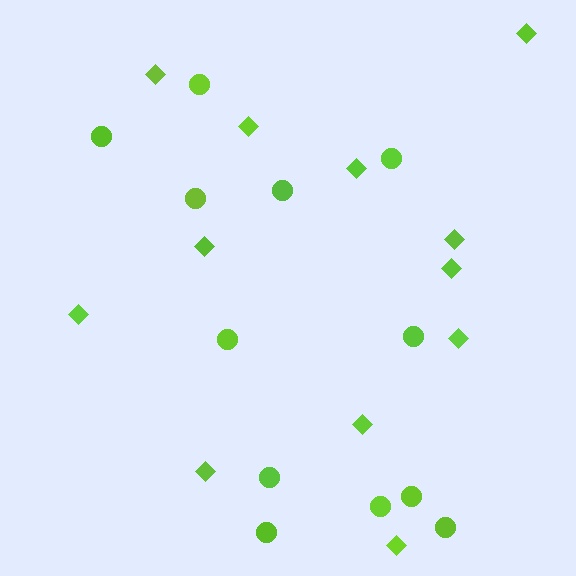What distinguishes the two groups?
There are 2 groups: one group of diamonds (12) and one group of circles (12).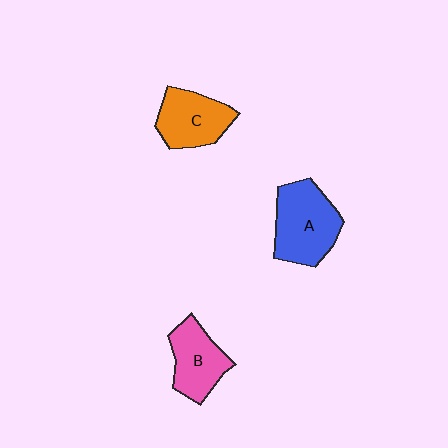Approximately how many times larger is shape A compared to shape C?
Approximately 1.3 times.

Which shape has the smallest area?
Shape B (pink).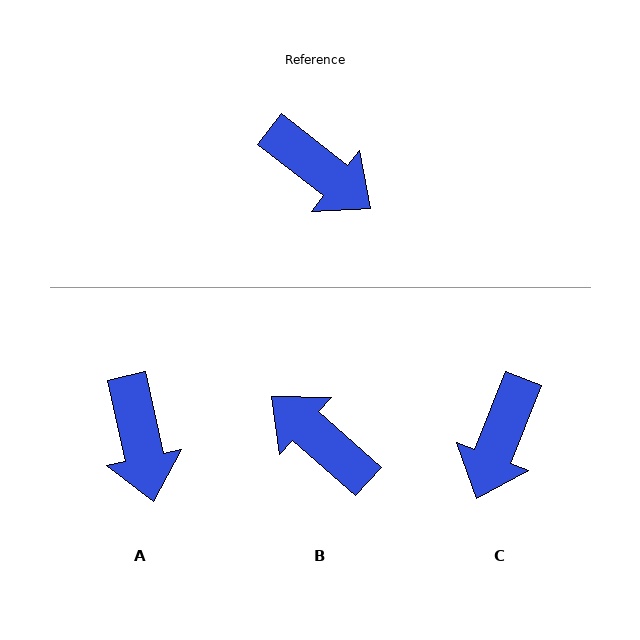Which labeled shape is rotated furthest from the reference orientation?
B, about 177 degrees away.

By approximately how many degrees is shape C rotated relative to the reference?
Approximately 73 degrees clockwise.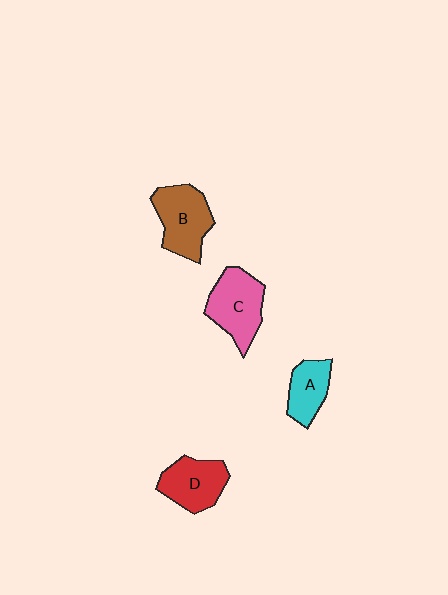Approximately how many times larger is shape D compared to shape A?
Approximately 1.3 times.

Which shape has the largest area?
Shape C (pink).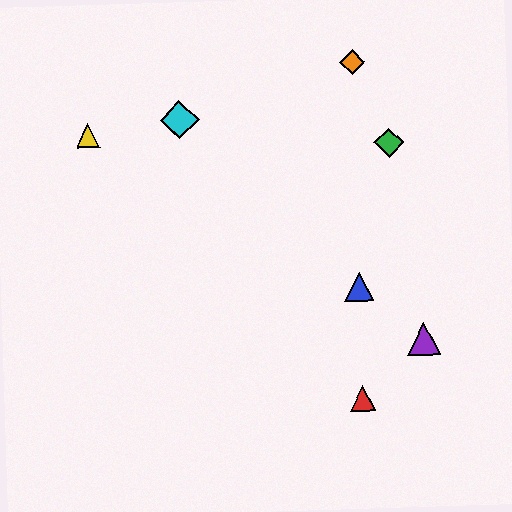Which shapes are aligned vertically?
The red triangle, the blue triangle, the orange diamond are aligned vertically.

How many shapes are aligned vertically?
3 shapes (the red triangle, the blue triangle, the orange diamond) are aligned vertically.